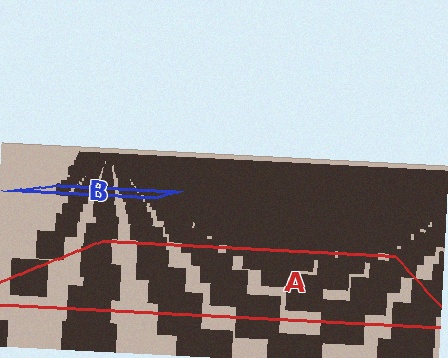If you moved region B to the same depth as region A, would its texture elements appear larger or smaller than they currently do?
They would appear larger. At a closer depth, the same texture elements are projected at a bigger on-screen size.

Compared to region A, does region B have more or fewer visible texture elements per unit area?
Region B has more texture elements per unit area — they are packed more densely because it is farther away.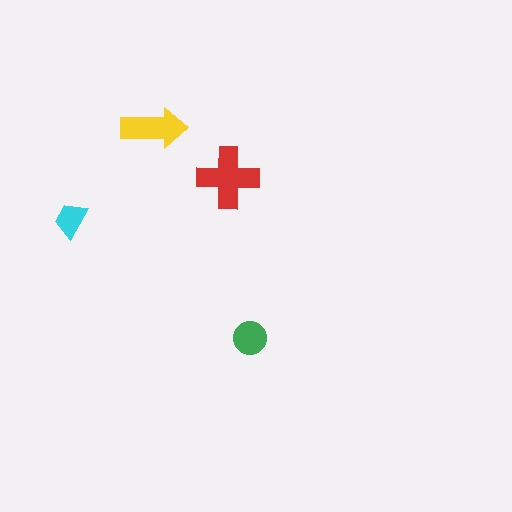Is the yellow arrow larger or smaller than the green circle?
Larger.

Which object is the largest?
The red cross.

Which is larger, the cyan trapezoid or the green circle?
The green circle.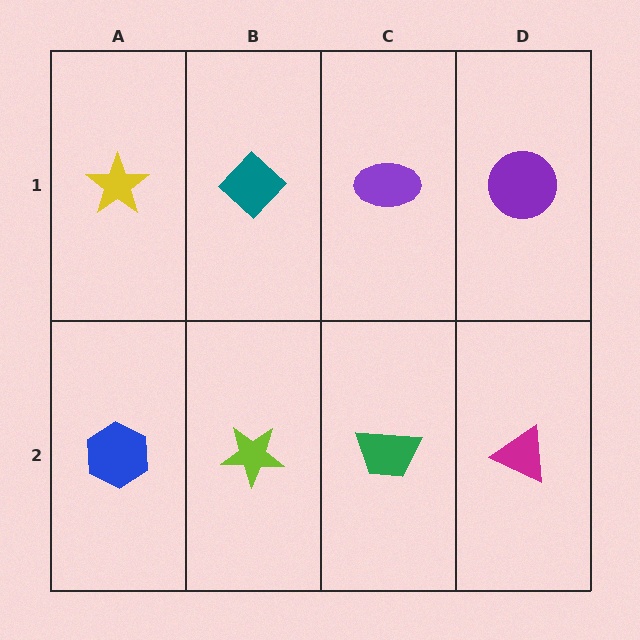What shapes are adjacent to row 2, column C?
A purple ellipse (row 1, column C), a lime star (row 2, column B), a magenta triangle (row 2, column D).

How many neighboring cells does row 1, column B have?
3.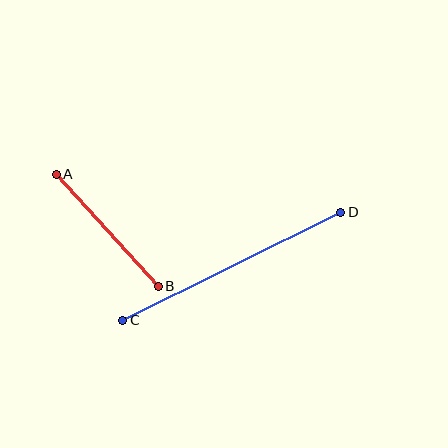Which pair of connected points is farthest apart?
Points C and D are farthest apart.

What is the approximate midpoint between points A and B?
The midpoint is at approximately (107, 230) pixels.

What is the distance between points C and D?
The distance is approximately 244 pixels.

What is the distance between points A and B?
The distance is approximately 152 pixels.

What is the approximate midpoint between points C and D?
The midpoint is at approximately (232, 266) pixels.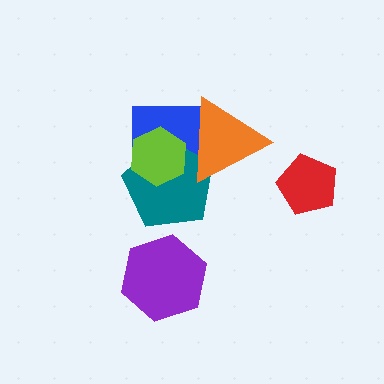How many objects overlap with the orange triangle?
3 objects overlap with the orange triangle.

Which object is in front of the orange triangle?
The lime hexagon is in front of the orange triangle.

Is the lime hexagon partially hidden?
No, no other shape covers it.